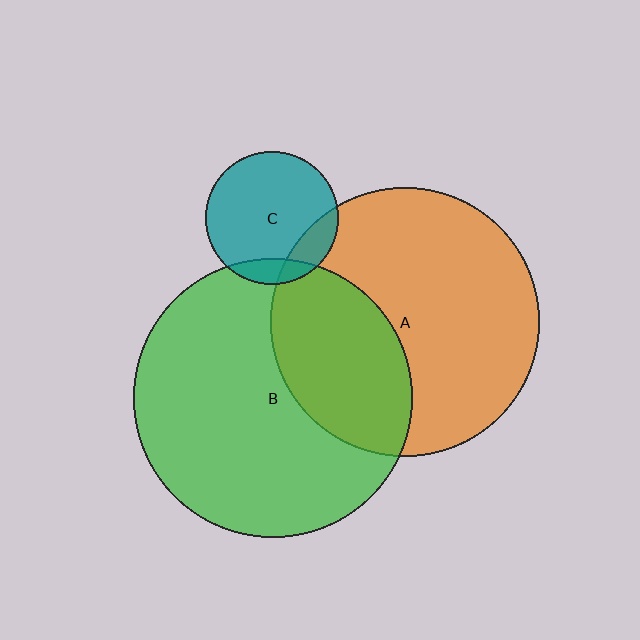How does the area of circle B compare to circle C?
Approximately 4.4 times.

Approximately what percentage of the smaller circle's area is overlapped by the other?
Approximately 35%.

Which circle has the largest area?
Circle B (green).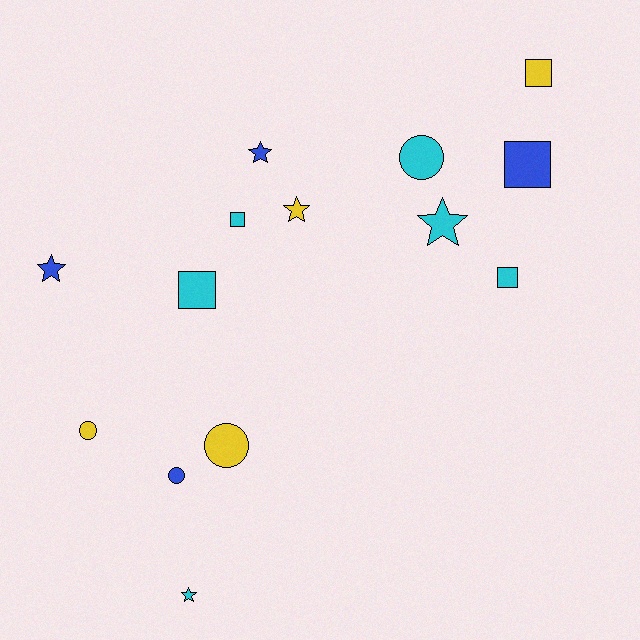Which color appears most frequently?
Cyan, with 6 objects.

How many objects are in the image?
There are 14 objects.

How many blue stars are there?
There are 2 blue stars.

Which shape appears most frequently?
Star, with 5 objects.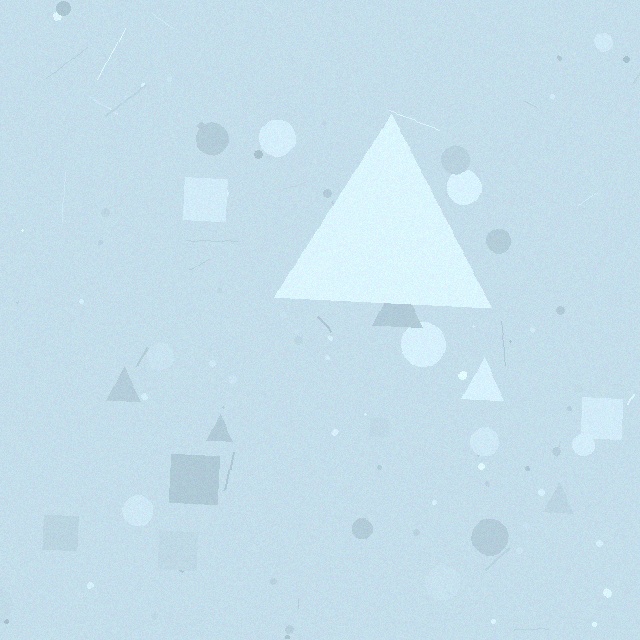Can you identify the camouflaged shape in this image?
The camouflaged shape is a triangle.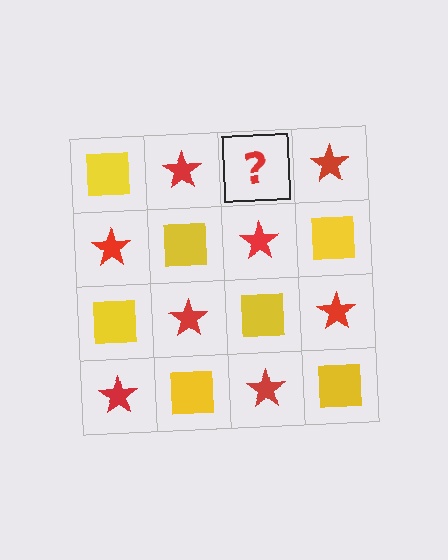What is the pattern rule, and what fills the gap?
The rule is that it alternates yellow square and red star in a checkerboard pattern. The gap should be filled with a yellow square.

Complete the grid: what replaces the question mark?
The question mark should be replaced with a yellow square.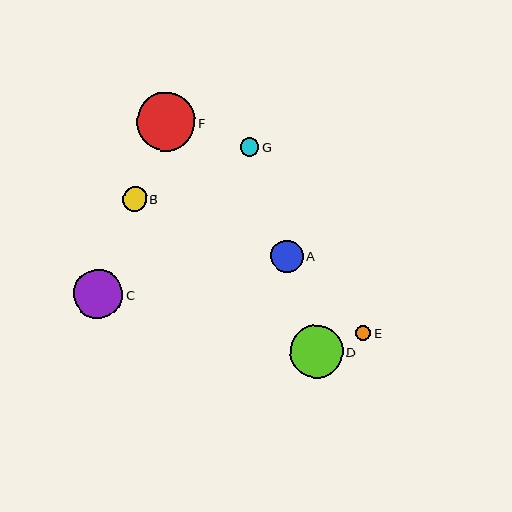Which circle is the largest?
Circle F is the largest with a size of approximately 58 pixels.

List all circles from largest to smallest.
From largest to smallest: F, D, C, A, B, G, E.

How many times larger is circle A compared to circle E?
Circle A is approximately 2.1 times the size of circle E.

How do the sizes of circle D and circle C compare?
Circle D and circle C are approximately the same size.